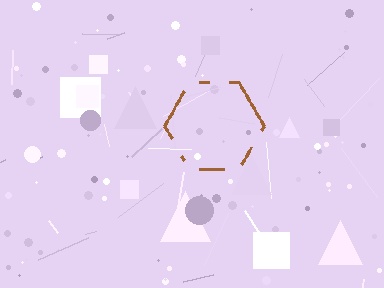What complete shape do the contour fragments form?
The contour fragments form a hexagon.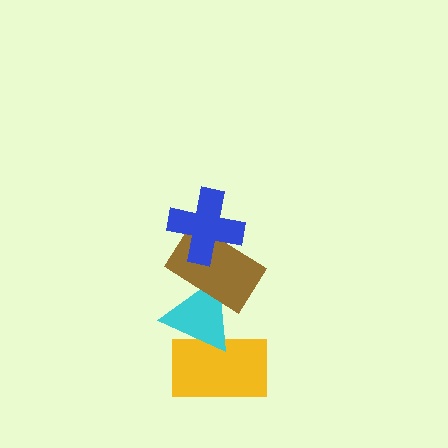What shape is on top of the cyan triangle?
The brown rectangle is on top of the cyan triangle.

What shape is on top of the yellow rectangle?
The cyan triangle is on top of the yellow rectangle.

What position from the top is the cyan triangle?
The cyan triangle is 3rd from the top.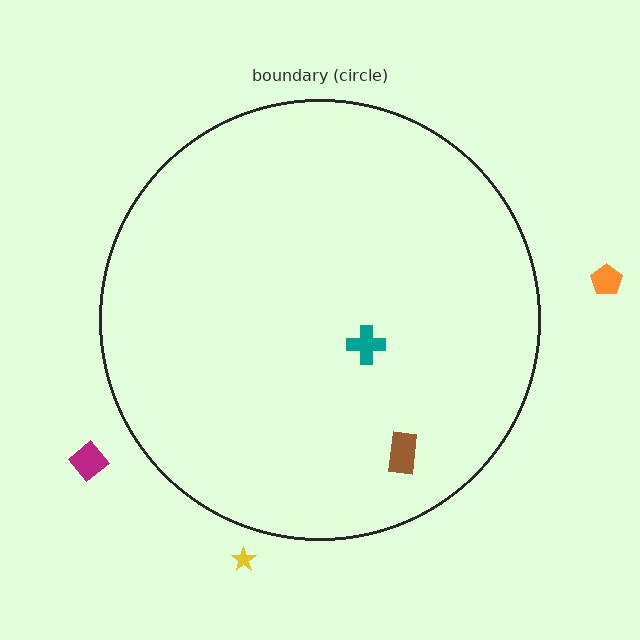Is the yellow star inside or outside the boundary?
Outside.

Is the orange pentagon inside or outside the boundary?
Outside.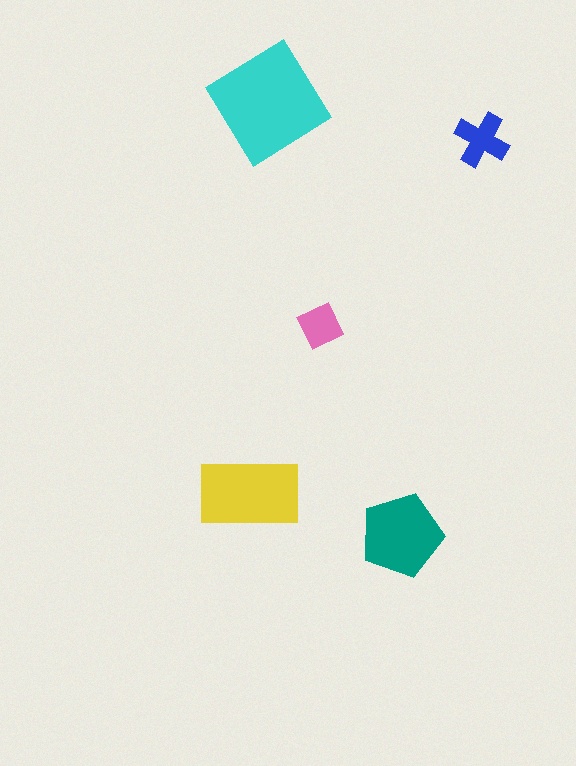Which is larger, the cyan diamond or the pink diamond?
The cyan diamond.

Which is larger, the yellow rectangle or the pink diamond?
The yellow rectangle.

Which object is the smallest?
The pink diamond.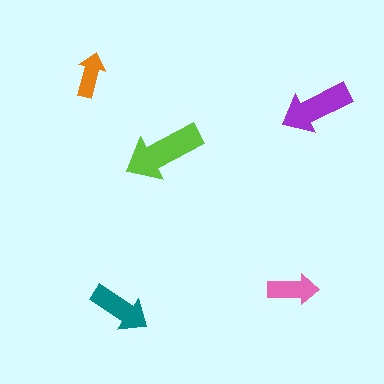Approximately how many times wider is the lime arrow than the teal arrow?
About 1.5 times wider.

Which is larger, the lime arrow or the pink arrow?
The lime one.